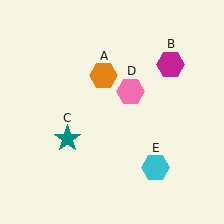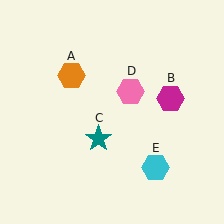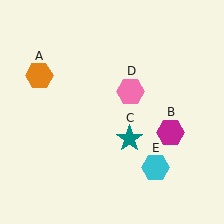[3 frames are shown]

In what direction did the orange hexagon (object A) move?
The orange hexagon (object A) moved left.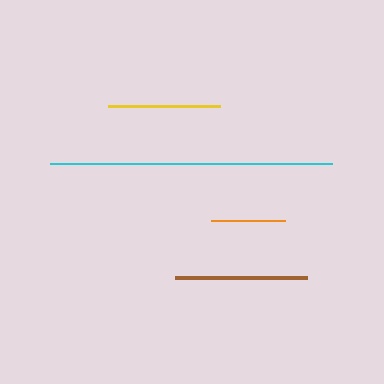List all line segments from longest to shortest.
From longest to shortest: cyan, brown, yellow, orange.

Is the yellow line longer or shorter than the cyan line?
The cyan line is longer than the yellow line.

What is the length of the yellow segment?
The yellow segment is approximately 113 pixels long.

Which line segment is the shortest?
The orange line is the shortest at approximately 74 pixels.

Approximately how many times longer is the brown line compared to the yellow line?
The brown line is approximately 1.2 times the length of the yellow line.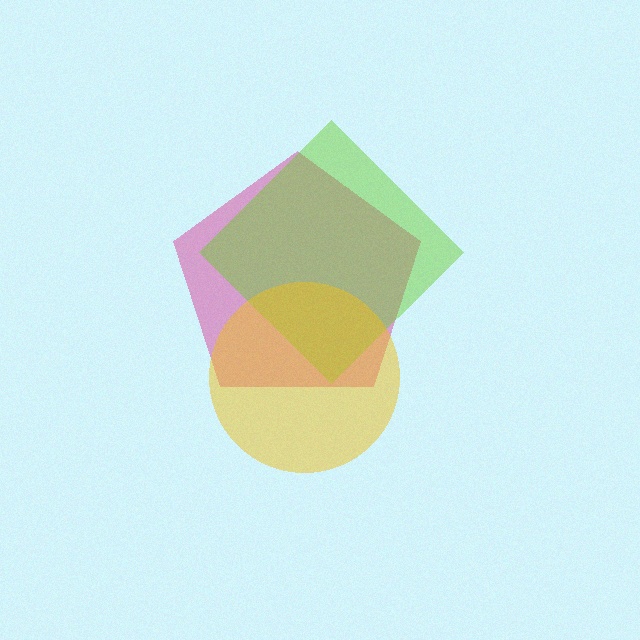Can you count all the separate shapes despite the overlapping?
Yes, there are 3 separate shapes.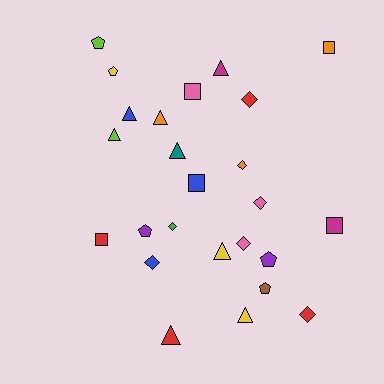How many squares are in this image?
There are 5 squares.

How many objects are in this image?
There are 25 objects.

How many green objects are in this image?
There is 1 green object.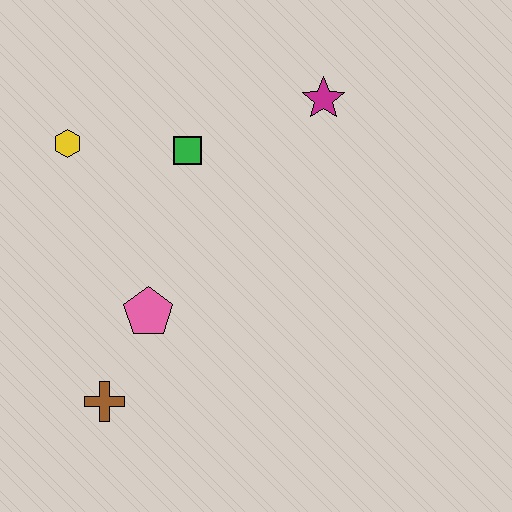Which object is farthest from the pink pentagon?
The magenta star is farthest from the pink pentagon.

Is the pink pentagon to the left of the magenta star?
Yes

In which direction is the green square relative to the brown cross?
The green square is above the brown cross.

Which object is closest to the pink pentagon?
The brown cross is closest to the pink pentagon.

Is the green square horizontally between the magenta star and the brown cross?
Yes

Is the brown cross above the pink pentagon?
No